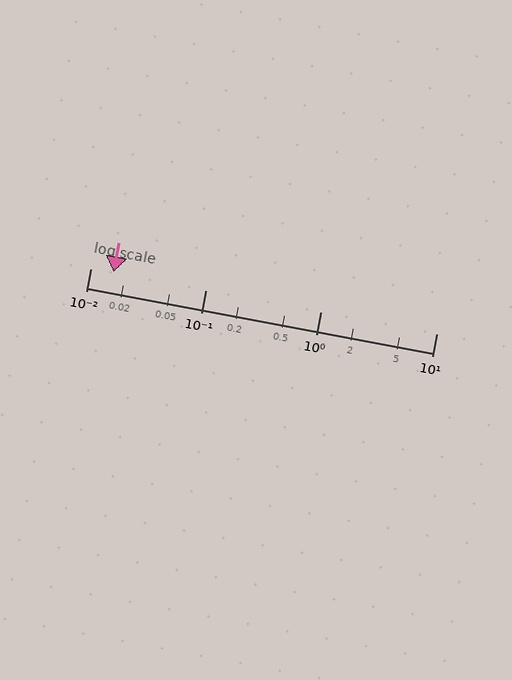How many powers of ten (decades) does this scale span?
The scale spans 3 decades, from 0.01 to 10.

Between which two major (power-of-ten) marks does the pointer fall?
The pointer is between 0.01 and 0.1.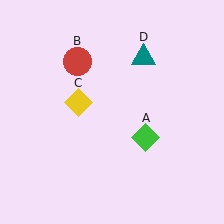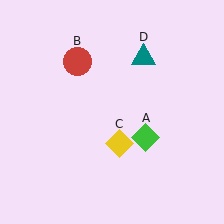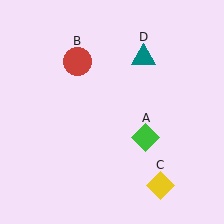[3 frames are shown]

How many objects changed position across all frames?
1 object changed position: yellow diamond (object C).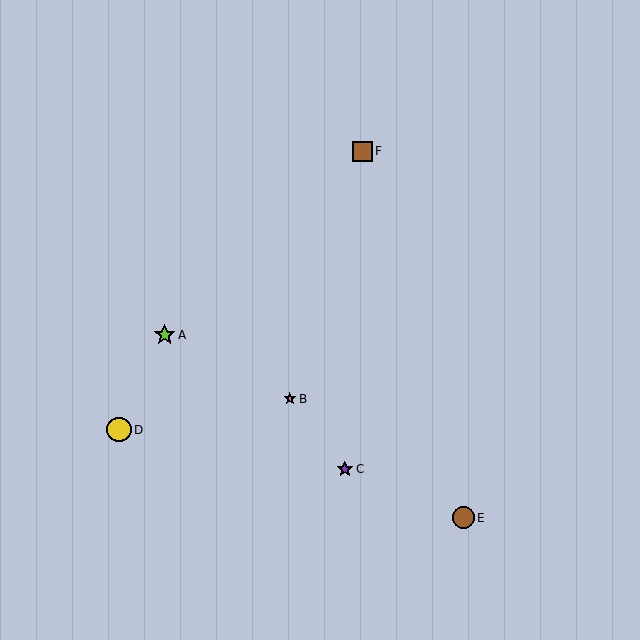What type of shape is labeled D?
Shape D is a yellow circle.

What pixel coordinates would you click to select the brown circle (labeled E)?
Click at (463, 518) to select the brown circle E.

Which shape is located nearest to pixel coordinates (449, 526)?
The brown circle (labeled E) at (463, 518) is nearest to that location.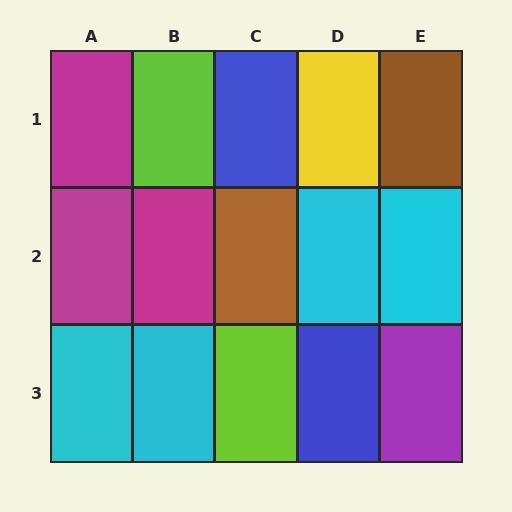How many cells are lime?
2 cells are lime.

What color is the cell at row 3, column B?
Cyan.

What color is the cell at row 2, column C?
Brown.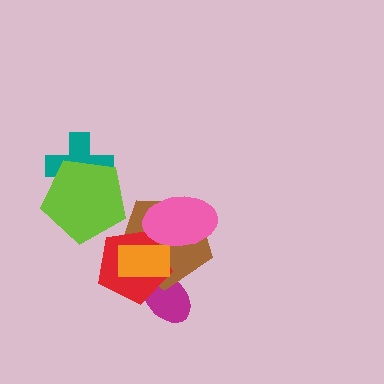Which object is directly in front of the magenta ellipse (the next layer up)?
The brown pentagon is directly in front of the magenta ellipse.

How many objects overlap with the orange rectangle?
4 objects overlap with the orange rectangle.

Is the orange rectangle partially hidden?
Yes, it is partially covered by another shape.